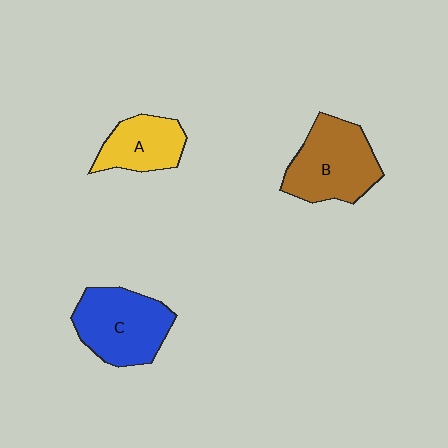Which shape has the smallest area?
Shape A (yellow).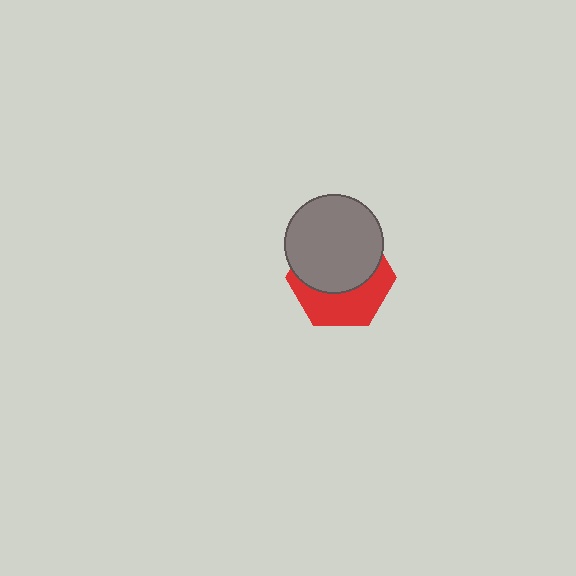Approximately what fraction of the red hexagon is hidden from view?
Roughly 56% of the red hexagon is hidden behind the gray circle.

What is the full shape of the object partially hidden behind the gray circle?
The partially hidden object is a red hexagon.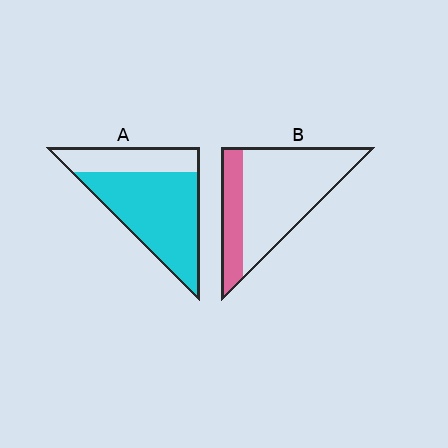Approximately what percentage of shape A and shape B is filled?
A is approximately 70% and B is approximately 25%.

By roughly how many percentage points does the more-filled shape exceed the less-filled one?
By roughly 45 percentage points (A over B).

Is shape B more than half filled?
No.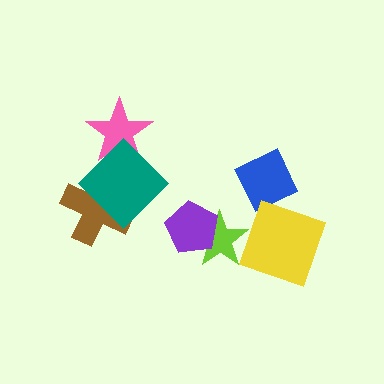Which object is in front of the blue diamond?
The yellow diamond is in front of the blue diamond.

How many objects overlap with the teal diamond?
2 objects overlap with the teal diamond.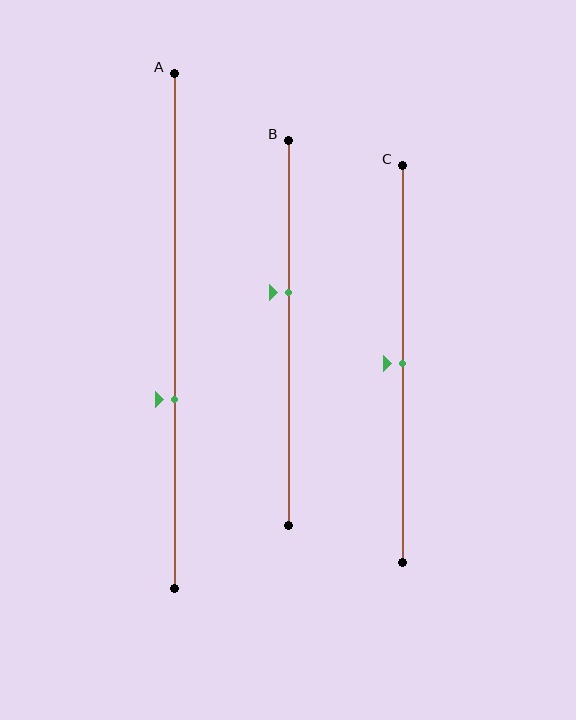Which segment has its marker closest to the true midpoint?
Segment C has its marker closest to the true midpoint.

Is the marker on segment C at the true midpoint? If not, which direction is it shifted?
Yes, the marker on segment C is at the true midpoint.